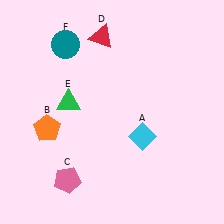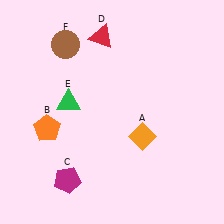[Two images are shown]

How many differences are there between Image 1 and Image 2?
There are 3 differences between the two images.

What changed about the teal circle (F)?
In Image 1, F is teal. In Image 2, it changed to brown.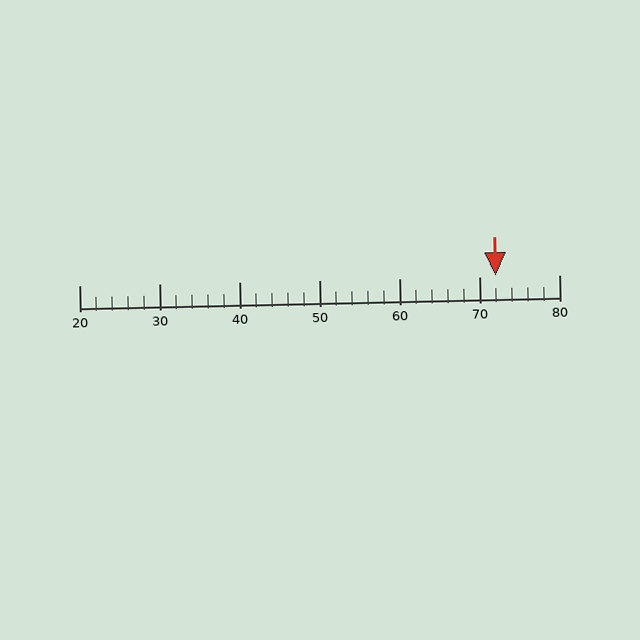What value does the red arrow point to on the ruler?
The red arrow points to approximately 72.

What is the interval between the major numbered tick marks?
The major tick marks are spaced 10 units apart.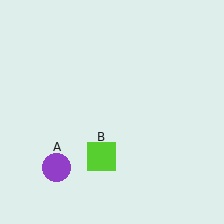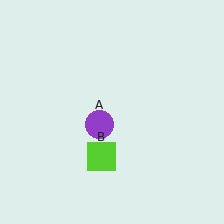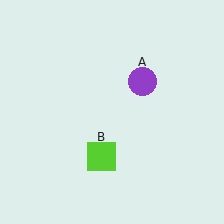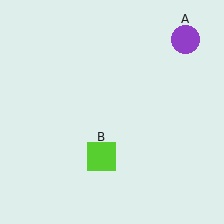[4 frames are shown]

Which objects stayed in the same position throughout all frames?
Lime square (object B) remained stationary.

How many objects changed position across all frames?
1 object changed position: purple circle (object A).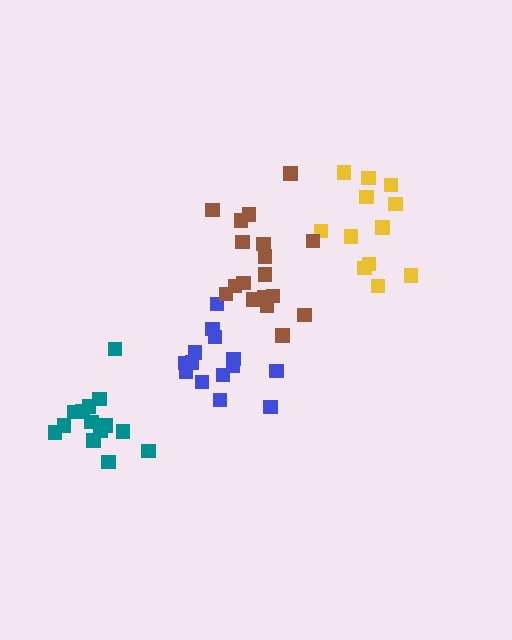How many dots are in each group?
Group 1: 14 dots, Group 2: 12 dots, Group 3: 14 dots, Group 4: 18 dots (58 total).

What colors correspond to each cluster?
The clusters are colored: teal, yellow, blue, brown.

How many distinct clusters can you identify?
There are 4 distinct clusters.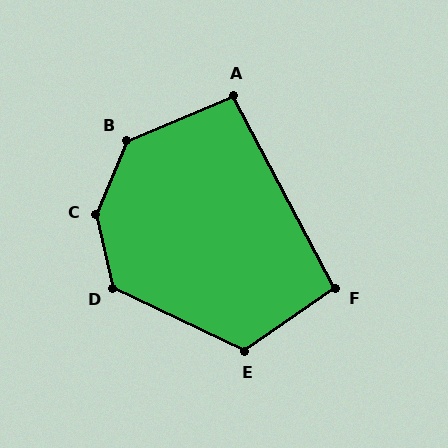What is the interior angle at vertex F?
Approximately 97 degrees (obtuse).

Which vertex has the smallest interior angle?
A, at approximately 95 degrees.